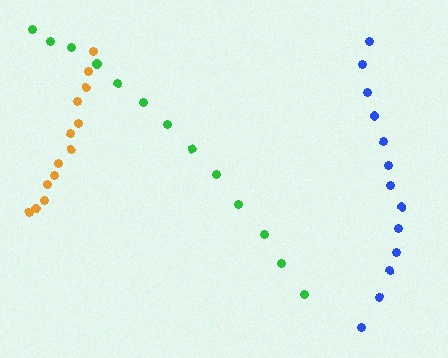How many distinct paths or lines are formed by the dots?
There are 3 distinct paths.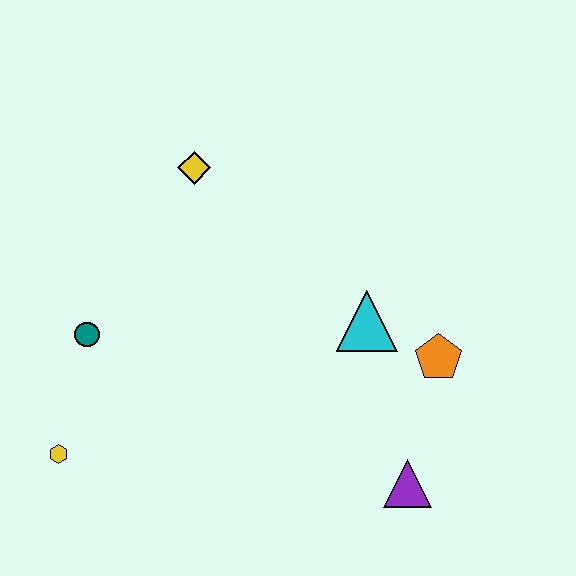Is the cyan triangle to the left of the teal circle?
No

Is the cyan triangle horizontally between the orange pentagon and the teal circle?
Yes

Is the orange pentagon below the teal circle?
Yes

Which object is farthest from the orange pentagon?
The yellow hexagon is farthest from the orange pentagon.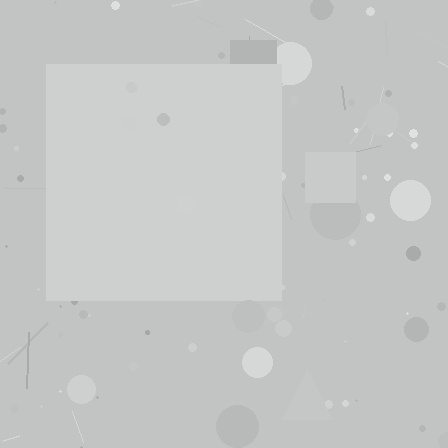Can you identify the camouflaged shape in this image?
The camouflaged shape is a square.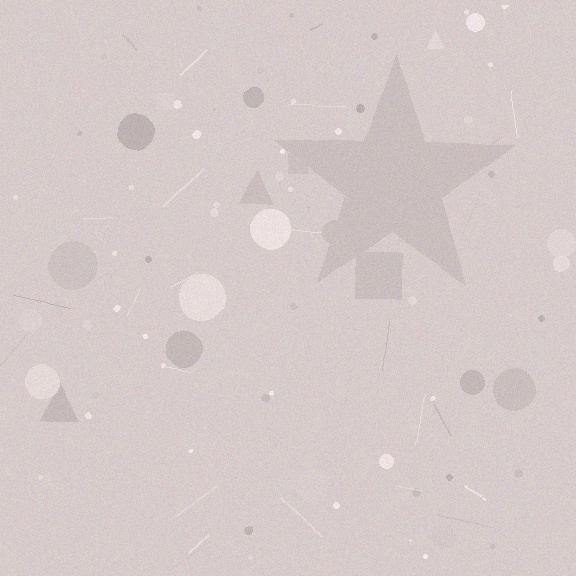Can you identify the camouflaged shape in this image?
The camouflaged shape is a star.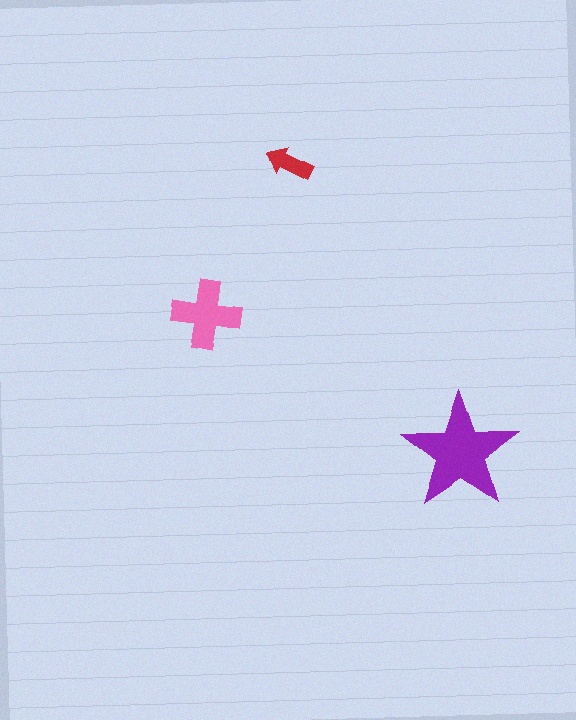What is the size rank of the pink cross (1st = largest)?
2nd.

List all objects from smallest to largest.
The red arrow, the pink cross, the purple star.